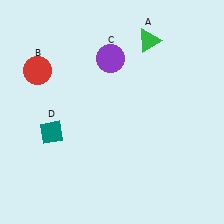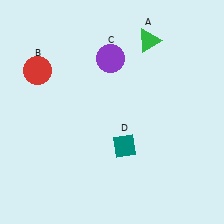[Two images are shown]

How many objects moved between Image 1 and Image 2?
1 object moved between the two images.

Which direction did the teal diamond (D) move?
The teal diamond (D) moved right.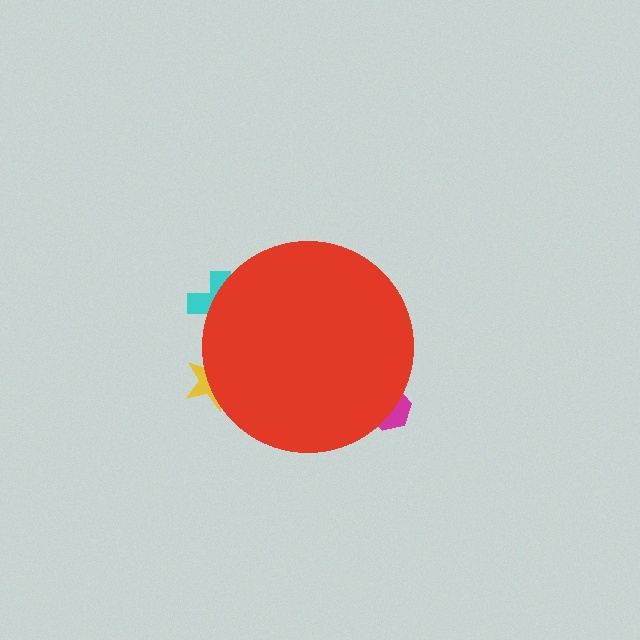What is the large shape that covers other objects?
A red circle.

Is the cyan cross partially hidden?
Yes, the cyan cross is partially hidden behind the red circle.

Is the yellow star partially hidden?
Yes, the yellow star is partially hidden behind the red circle.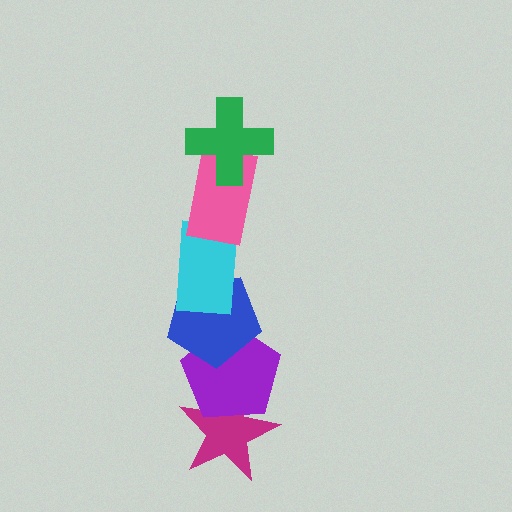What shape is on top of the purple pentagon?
The blue pentagon is on top of the purple pentagon.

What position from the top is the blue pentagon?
The blue pentagon is 4th from the top.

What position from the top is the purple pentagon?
The purple pentagon is 5th from the top.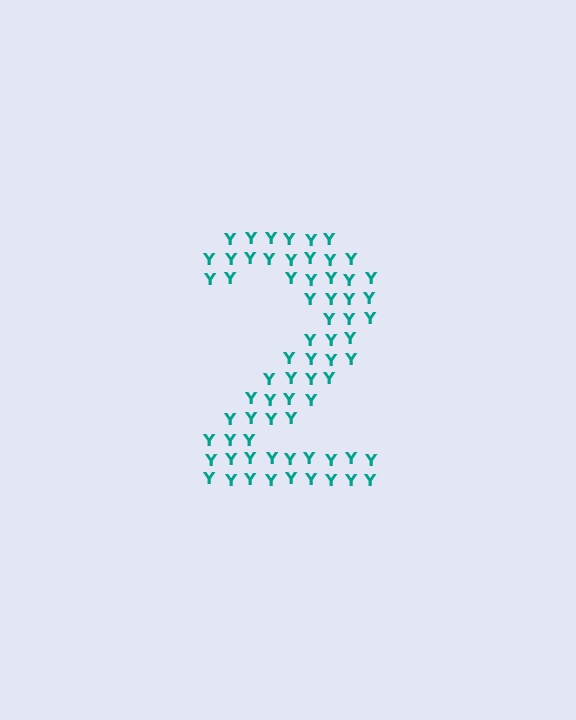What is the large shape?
The large shape is the digit 2.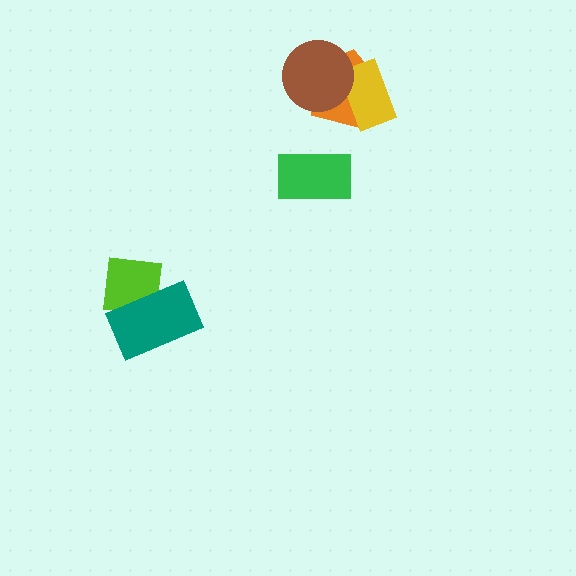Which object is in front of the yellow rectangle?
The brown circle is in front of the yellow rectangle.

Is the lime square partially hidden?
Yes, it is partially covered by another shape.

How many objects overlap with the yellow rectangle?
2 objects overlap with the yellow rectangle.